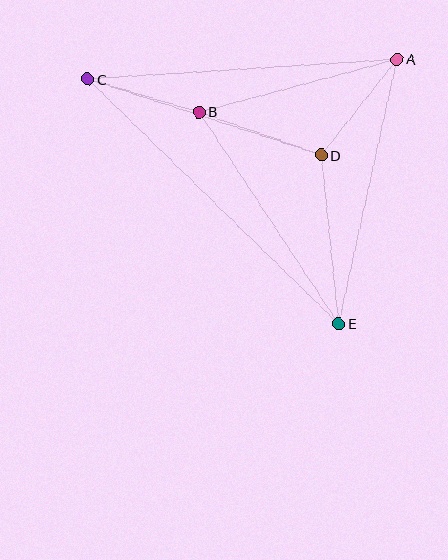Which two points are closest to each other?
Points B and C are closest to each other.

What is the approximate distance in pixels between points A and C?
The distance between A and C is approximately 310 pixels.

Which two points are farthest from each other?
Points C and E are farthest from each other.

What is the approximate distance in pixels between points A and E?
The distance between A and E is approximately 271 pixels.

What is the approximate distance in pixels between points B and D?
The distance between B and D is approximately 129 pixels.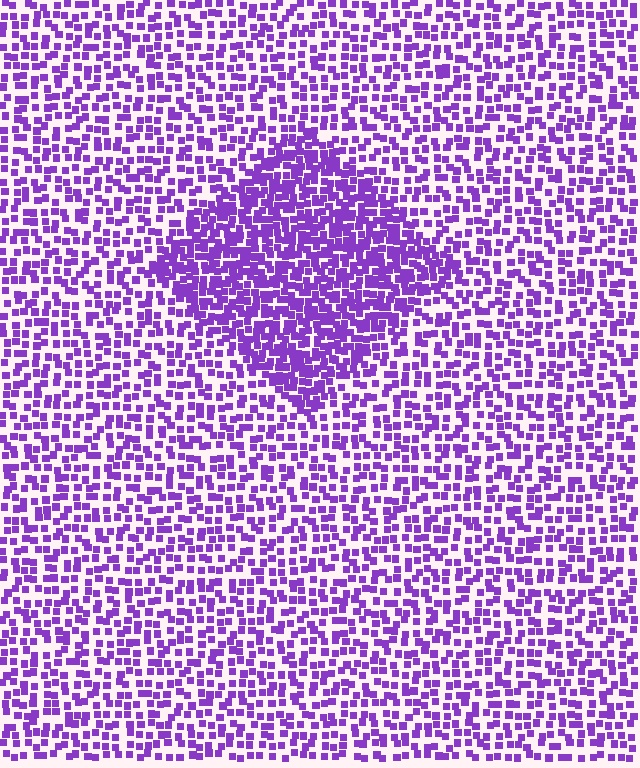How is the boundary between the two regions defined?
The boundary is defined by a change in element density (approximately 1.9x ratio). All elements are the same color, size, and shape.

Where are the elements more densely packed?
The elements are more densely packed inside the diamond boundary.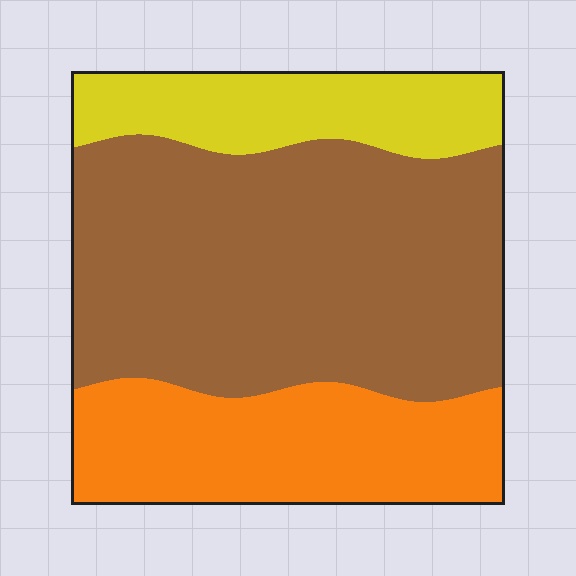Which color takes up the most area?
Brown, at roughly 55%.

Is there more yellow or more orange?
Orange.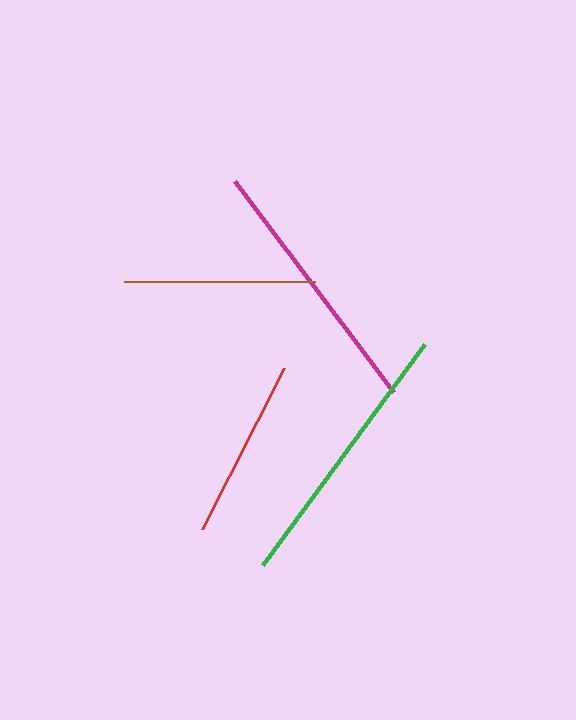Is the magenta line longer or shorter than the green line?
The green line is longer than the magenta line.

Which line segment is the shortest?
The red line is the shortest at approximately 180 pixels.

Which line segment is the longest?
The green line is the longest at approximately 273 pixels.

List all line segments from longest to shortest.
From longest to shortest: green, magenta, brown, red.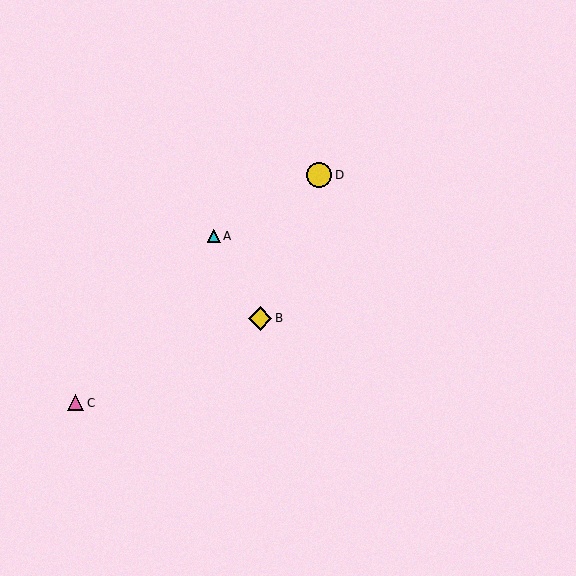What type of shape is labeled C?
Shape C is a pink triangle.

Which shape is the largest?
The yellow circle (labeled D) is the largest.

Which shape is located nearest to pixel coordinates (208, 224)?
The cyan triangle (labeled A) at (214, 236) is nearest to that location.